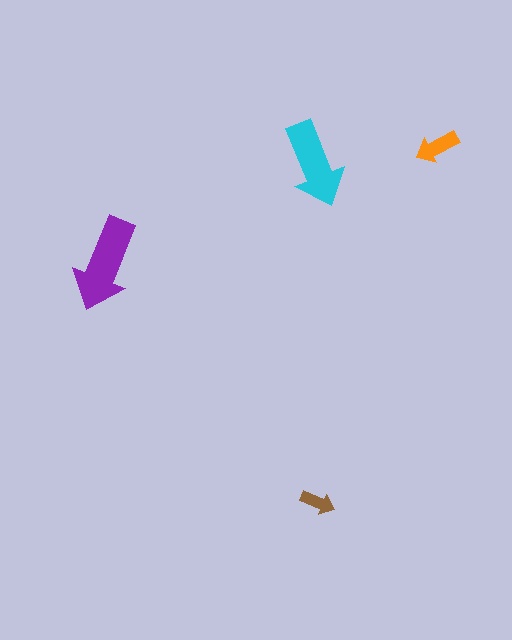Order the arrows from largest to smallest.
the purple one, the cyan one, the orange one, the brown one.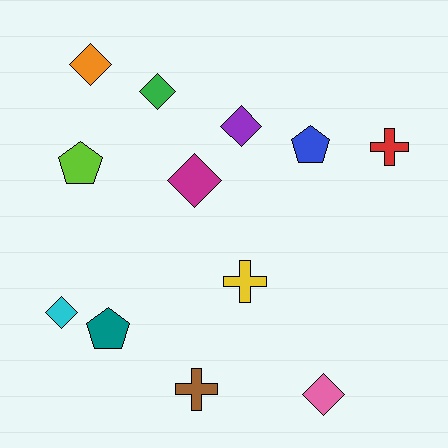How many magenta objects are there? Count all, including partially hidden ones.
There is 1 magenta object.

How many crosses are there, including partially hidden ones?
There are 3 crosses.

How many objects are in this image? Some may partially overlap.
There are 12 objects.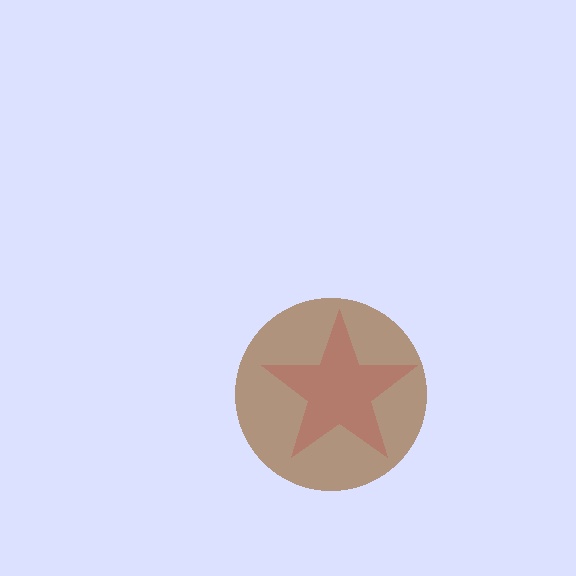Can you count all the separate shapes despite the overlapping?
Yes, there are 2 separate shapes.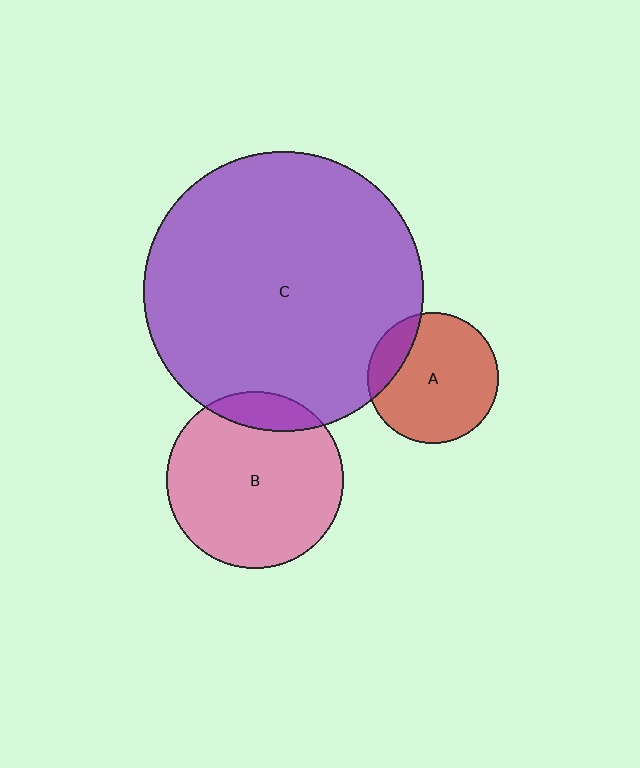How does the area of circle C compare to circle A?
Approximately 4.6 times.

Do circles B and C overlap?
Yes.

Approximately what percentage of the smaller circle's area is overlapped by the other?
Approximately 15%.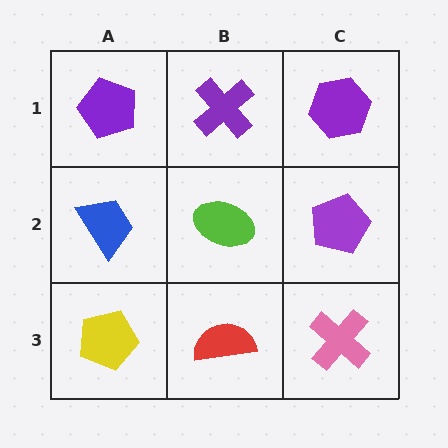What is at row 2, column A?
A blue trapezoid.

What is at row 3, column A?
A yellow pentagon.